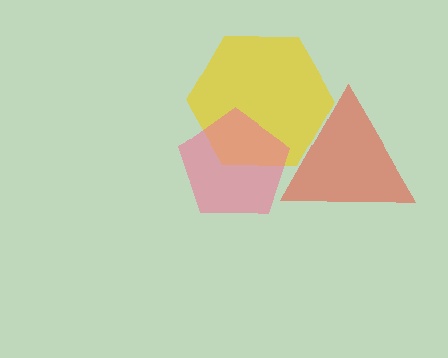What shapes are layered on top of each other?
The layered shapes are: a red triangle, a yellow hexagon, a pink pentagon.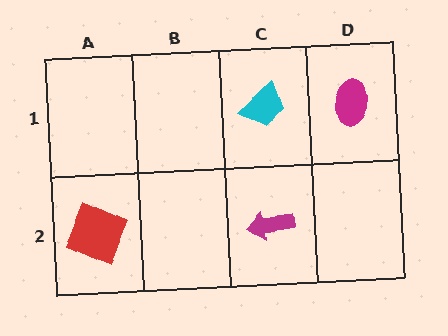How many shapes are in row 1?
2 shapes.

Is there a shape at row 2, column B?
No, that cell is empty.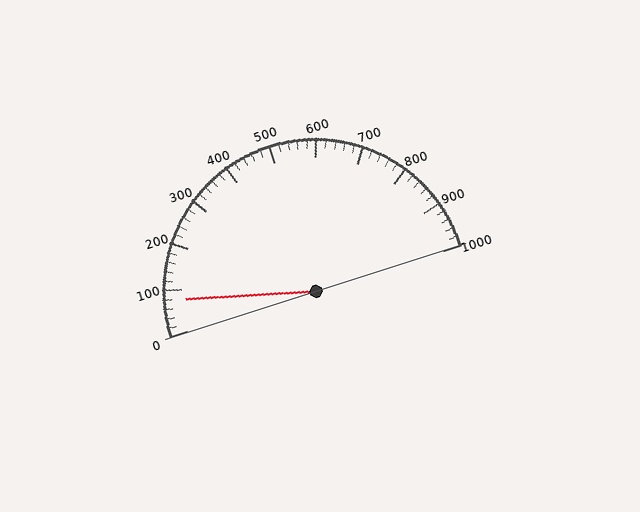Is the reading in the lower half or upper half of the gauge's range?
The reading is in the lower half of the range (0 to 1000).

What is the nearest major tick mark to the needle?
The nearest major tick mark is 100.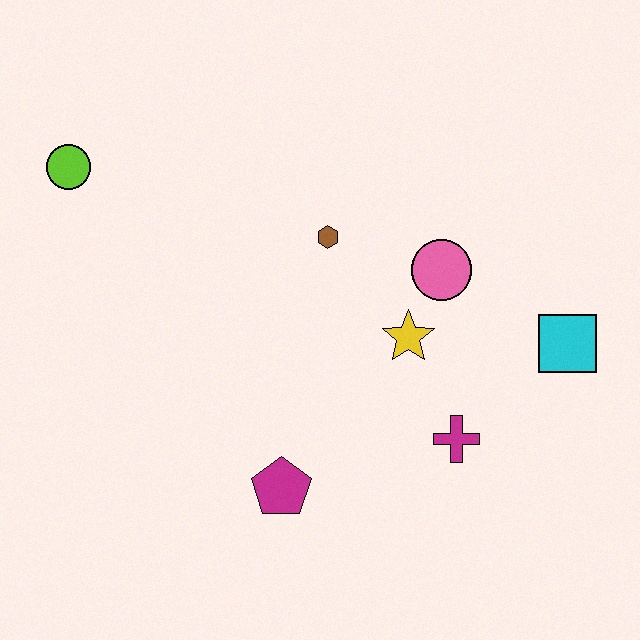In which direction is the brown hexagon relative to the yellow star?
The brown hexagon is above the yellow star.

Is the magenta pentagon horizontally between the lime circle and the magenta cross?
Yes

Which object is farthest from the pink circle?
The lime circle is farthest from the pink circle.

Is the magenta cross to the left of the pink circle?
No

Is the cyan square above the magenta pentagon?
Yes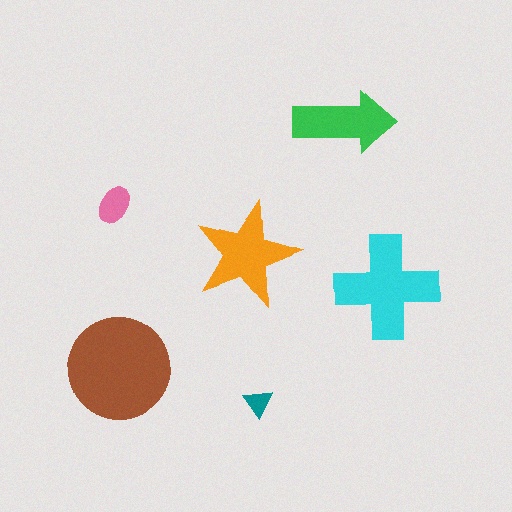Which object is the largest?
The brown circle.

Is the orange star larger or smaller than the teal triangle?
Larger.